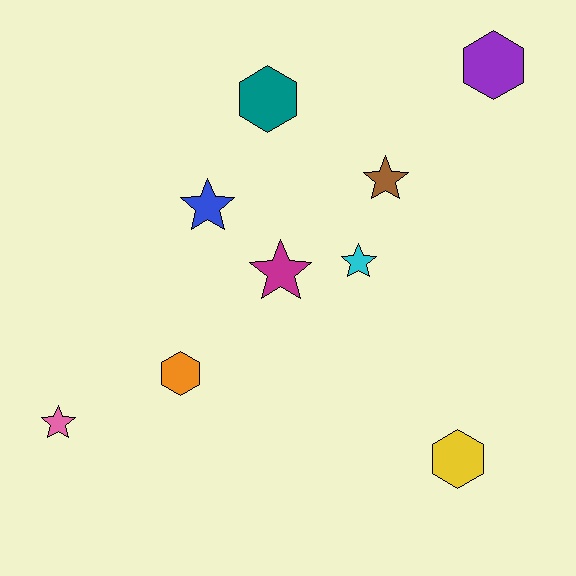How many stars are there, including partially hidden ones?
There are 5 stars.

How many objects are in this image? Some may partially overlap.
There are 9 objects.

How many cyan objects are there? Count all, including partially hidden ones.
There is 1 cyan object.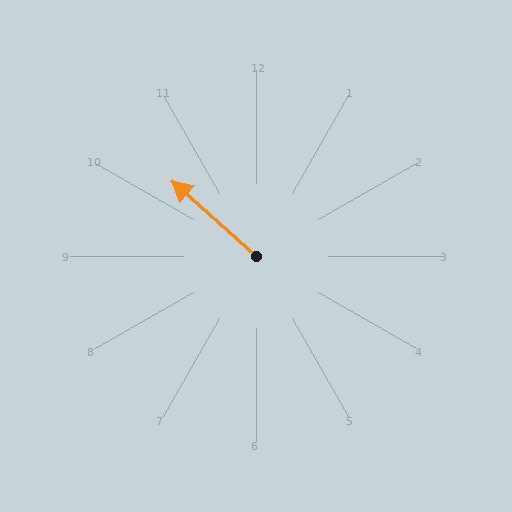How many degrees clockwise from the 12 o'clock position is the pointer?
Approximately 312 degrees.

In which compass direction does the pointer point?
Northwest.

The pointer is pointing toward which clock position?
Roughly 10 o'clock.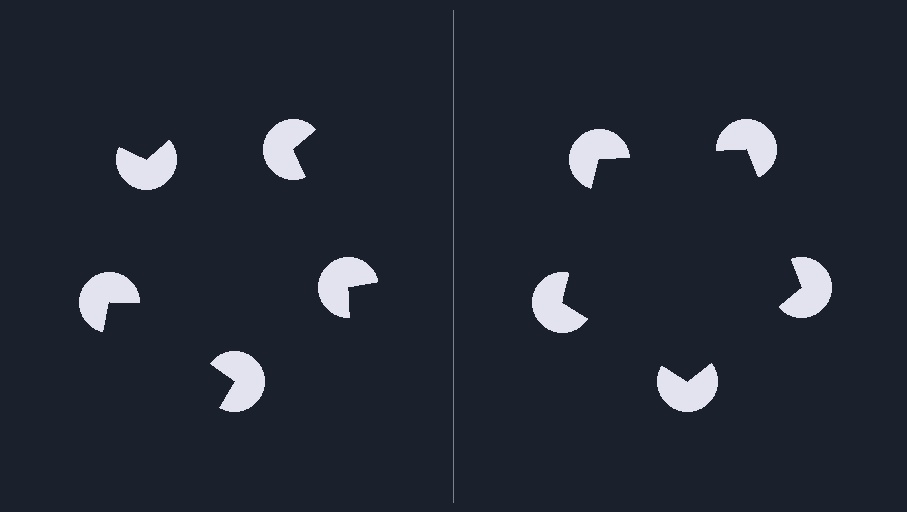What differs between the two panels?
The pac-man discs are positioned identically on both sides; only the wedge orientations differ. On the right they align to a pentagon; on the left they are misaligned.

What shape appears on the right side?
An illusory pentagon.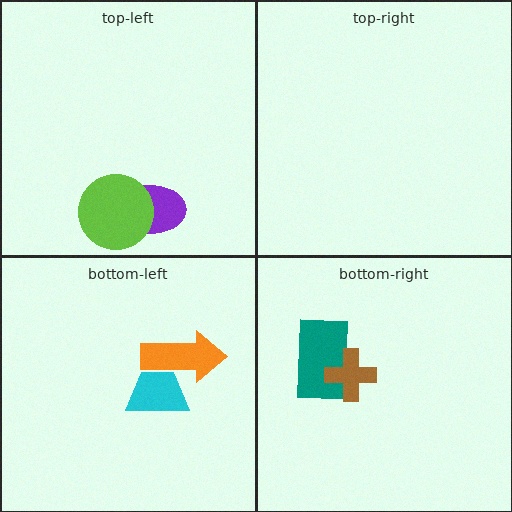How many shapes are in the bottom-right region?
2.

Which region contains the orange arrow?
The bottom-left region.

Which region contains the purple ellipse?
The top-left region.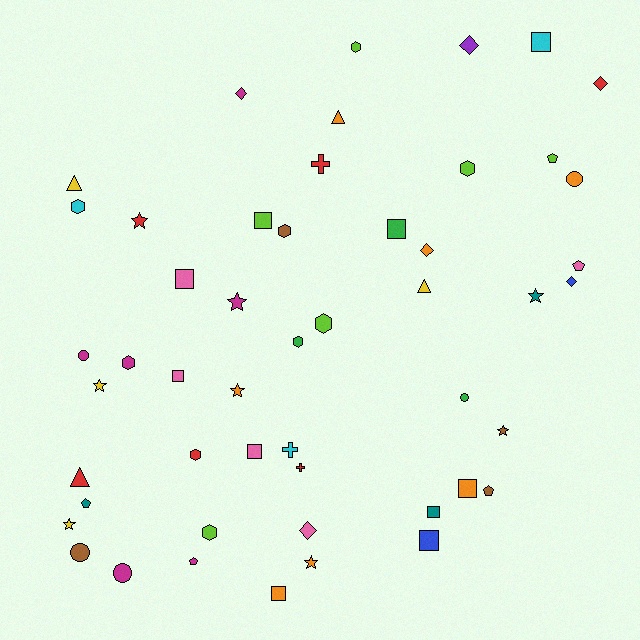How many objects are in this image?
There are 50 objects.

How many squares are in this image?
There are 10 squares.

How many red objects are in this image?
There are 6 red objects.